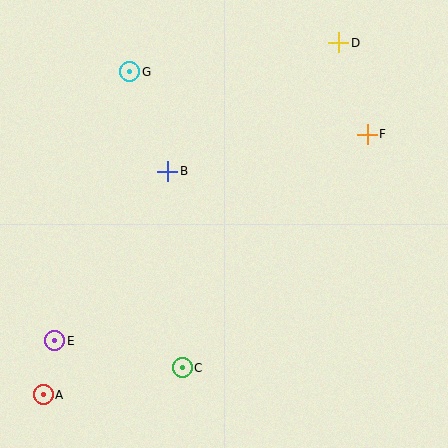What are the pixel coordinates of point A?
Point A is at (43, 395).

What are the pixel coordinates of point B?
Point B is at (168, 171).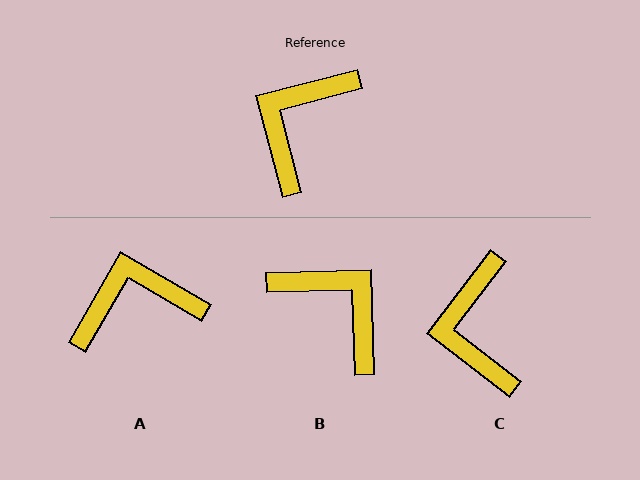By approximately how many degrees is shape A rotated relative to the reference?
Approximately 44 degrees clockwise.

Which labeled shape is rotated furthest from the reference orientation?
B, about 103 degrees away.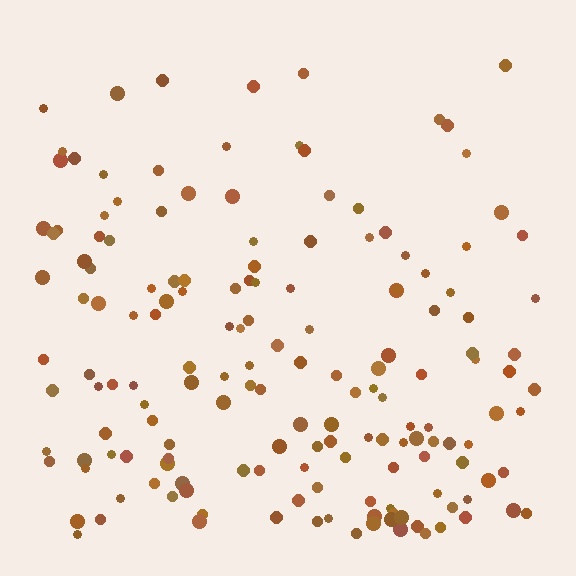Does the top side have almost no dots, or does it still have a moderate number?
Still a moderate number, just noticeably fewer than the bottom.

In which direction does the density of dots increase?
From top to bottom, with the bottom side densest.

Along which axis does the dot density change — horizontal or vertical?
Vertical.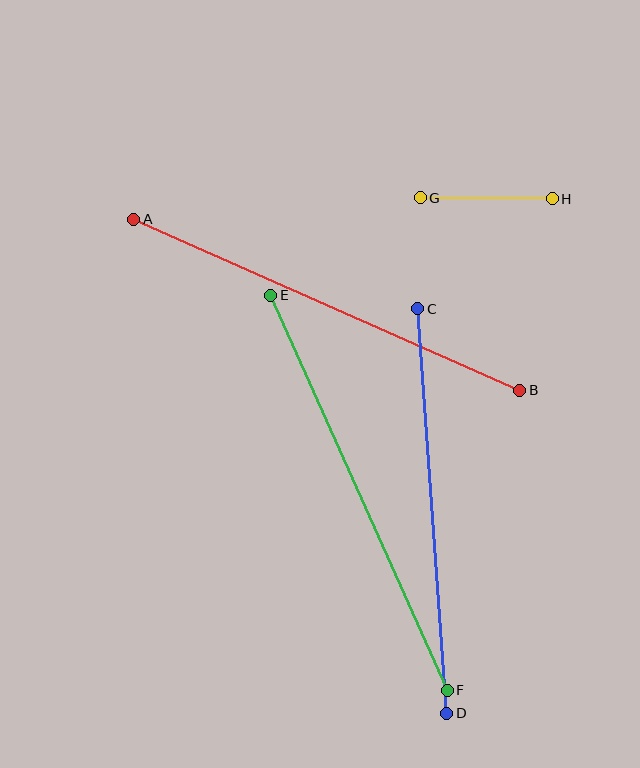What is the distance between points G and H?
The distance is approximately 132 pixels.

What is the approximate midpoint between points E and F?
The midpoint is at approximately (359, 493) pixels.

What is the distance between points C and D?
The distance is approximately 406 pixels.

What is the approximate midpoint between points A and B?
The midpoint is at approximately (327, 305) pixels.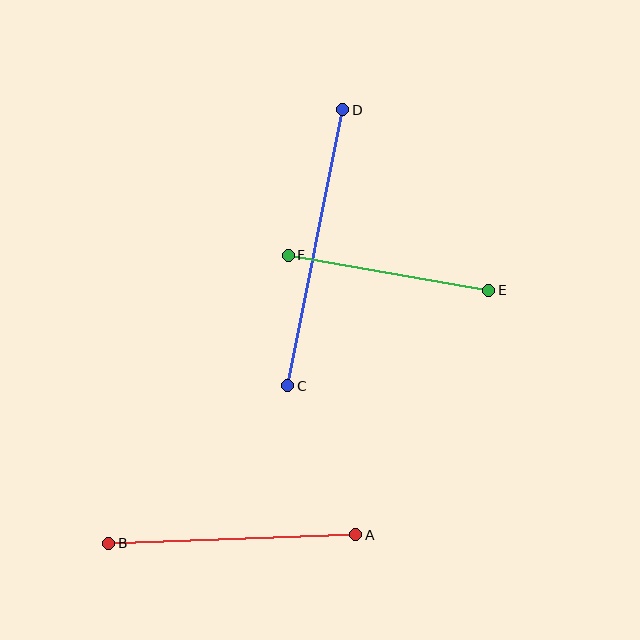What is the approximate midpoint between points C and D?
The midpoint is at approximately (315, 248) pixels.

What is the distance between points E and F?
The distance is approximately 203 pixels.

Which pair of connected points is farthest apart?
Points C and D are farthest apart.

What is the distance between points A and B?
The distance is approximately 247 pixels.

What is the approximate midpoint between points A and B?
The midpoint is at approximately (232, 539) pixels.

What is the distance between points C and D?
The distance is approximately 281 pixels.